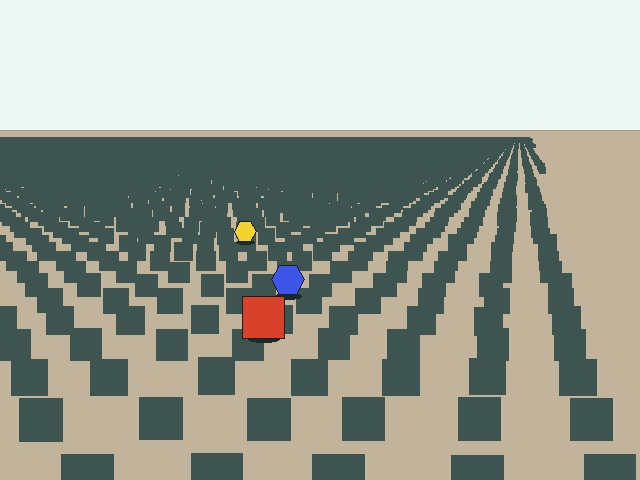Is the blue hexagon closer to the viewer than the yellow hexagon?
Yes. The blue hexagon is closer — you can tell from the texture gradient: the ground texture is coarser near it.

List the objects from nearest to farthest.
From nearest to farthest: the red square, the blue hexagon, the yellow hexagon.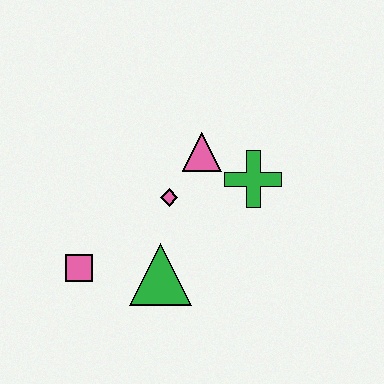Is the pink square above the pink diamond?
No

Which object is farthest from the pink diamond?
The pink square is farthest from the pink diamond.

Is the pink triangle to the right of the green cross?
No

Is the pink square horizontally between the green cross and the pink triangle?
No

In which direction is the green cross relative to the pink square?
The green cross is to the right of the pink square.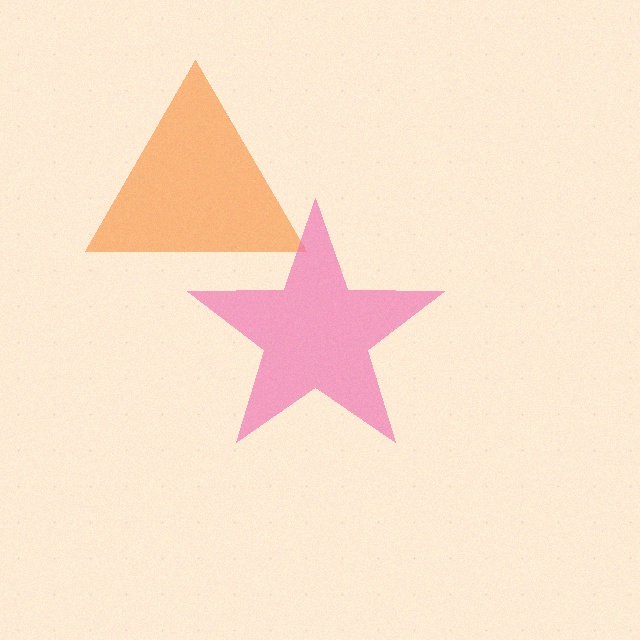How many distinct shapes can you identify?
There are 2 distinct shapes: an orange triangle, a pink star.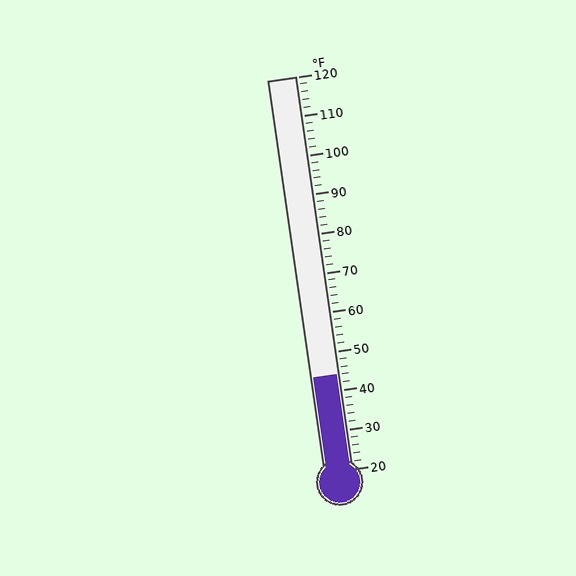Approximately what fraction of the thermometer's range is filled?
The thermometer is filled to approximately 25% of its range.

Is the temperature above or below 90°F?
The temperature is below 90°F.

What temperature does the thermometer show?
The thermometer shows approximately 44°F.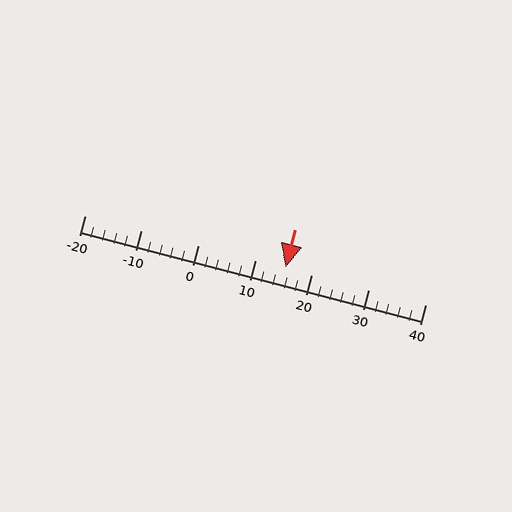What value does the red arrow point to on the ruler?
The red arrow points to approximately 15.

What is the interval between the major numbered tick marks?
The major tick marks are spaced 10 units apart.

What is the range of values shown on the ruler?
The ruler shows values from -20 to 40.